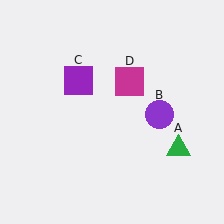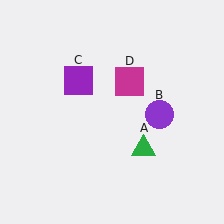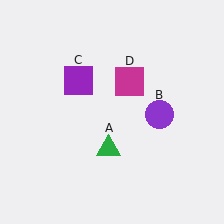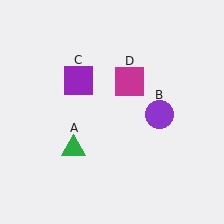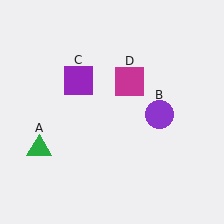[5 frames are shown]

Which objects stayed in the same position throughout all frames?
Purple circle (object B) and purple square (object C) and magenta square (object D) remained stationary.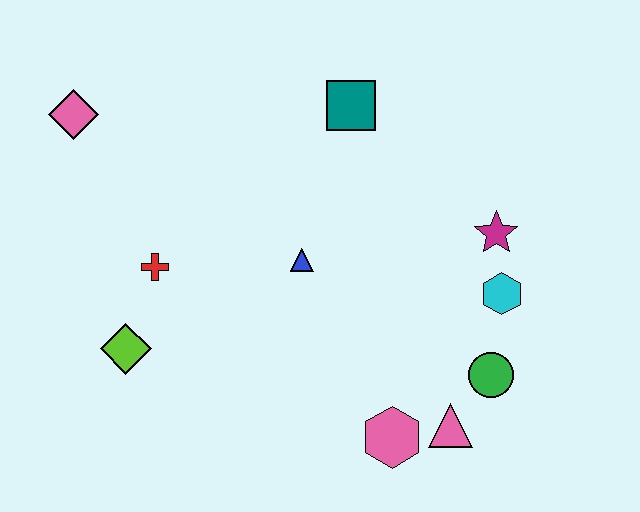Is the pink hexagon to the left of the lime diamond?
No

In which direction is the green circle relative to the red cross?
The green circle is to the right of the red cross.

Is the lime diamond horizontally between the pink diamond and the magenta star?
Yes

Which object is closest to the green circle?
The pink triangle is closest to the green circle.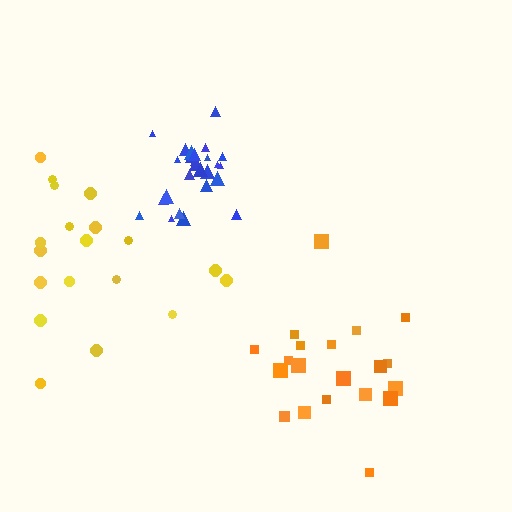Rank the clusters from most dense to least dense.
blue, orange, yellow.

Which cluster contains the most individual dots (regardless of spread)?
Blue (27).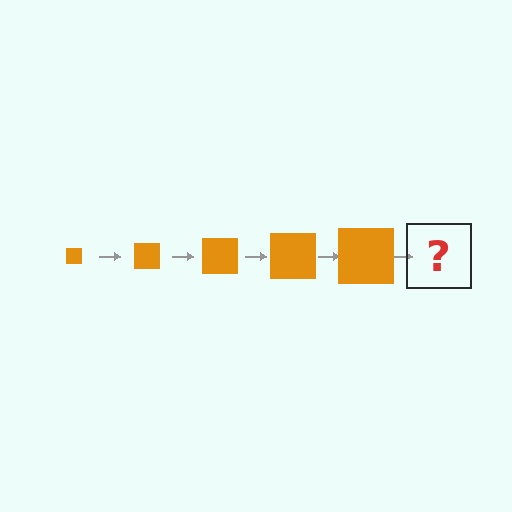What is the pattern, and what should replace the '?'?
The pattern is that the square gets progressively larger each step. The '?' should be an orange square, larger than the previous one.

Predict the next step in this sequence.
The next step is an orange square, larger than the previous one.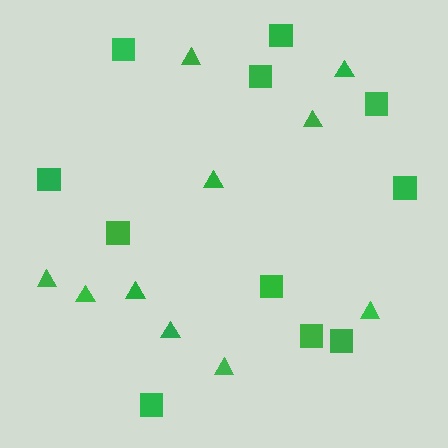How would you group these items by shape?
There are 2 groups: one group of squares (11) and one group of triangles (10).